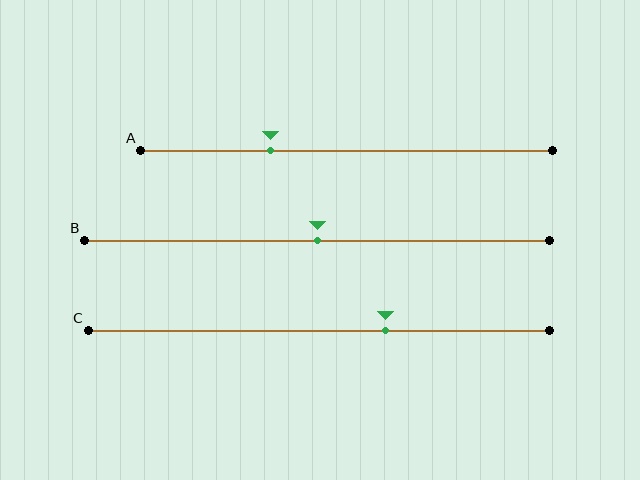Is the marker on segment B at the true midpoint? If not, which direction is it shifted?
Yes, the marker on segment B is at the true midpoint.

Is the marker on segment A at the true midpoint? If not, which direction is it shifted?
No, the marker on segment A is shifted to the left by about 18% of the segment length.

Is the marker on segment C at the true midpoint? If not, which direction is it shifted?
No, the marker on segment C is shifted to the right by about 15% of the segment length.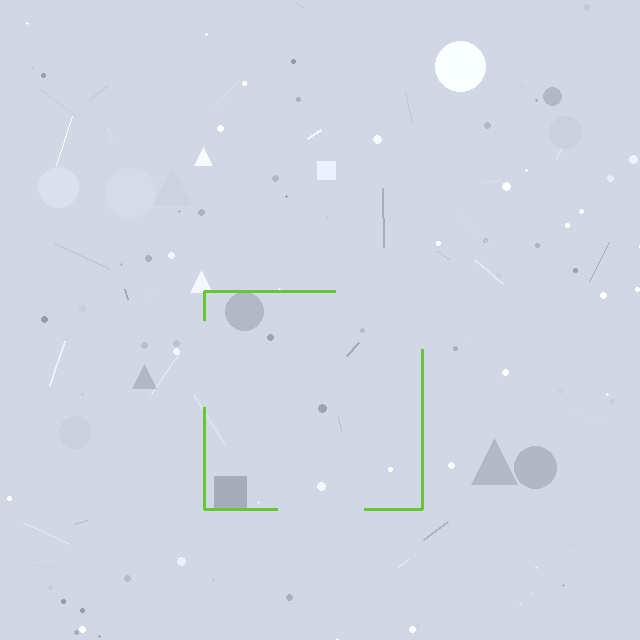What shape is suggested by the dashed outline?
The dashed outline suggests a square.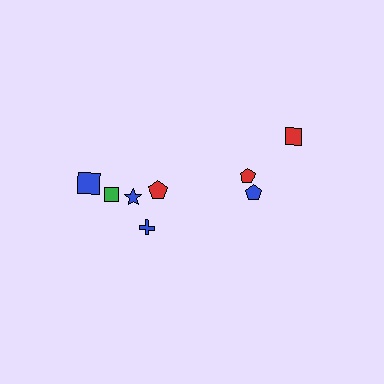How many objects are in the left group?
There are 5 objects.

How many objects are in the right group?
There are 3 objects.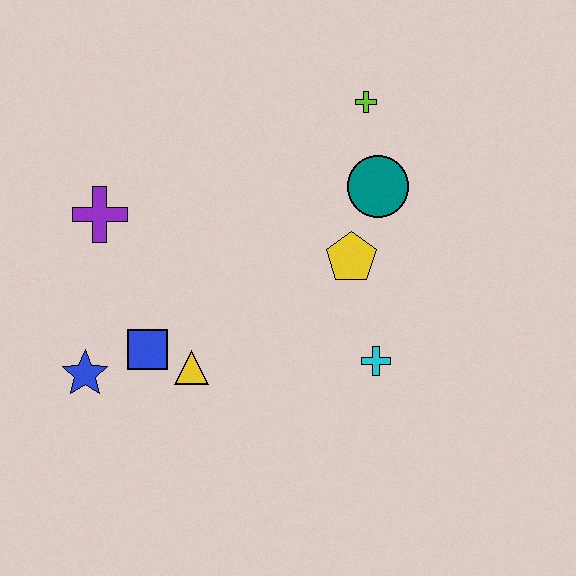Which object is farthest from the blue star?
The lime cross is farthest from the blue star.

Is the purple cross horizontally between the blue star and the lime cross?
Yes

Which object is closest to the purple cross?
The blue square is closest to the purple cross.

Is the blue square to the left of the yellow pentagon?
Yes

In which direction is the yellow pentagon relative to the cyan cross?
The yellow pentagon is above the cyan cross.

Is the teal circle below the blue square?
No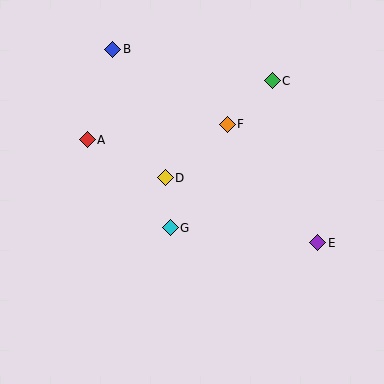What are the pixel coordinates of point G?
Point G is at (170, 228).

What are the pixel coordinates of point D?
Point D is at (165, 178).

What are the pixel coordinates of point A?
Point A is at (87, 140).